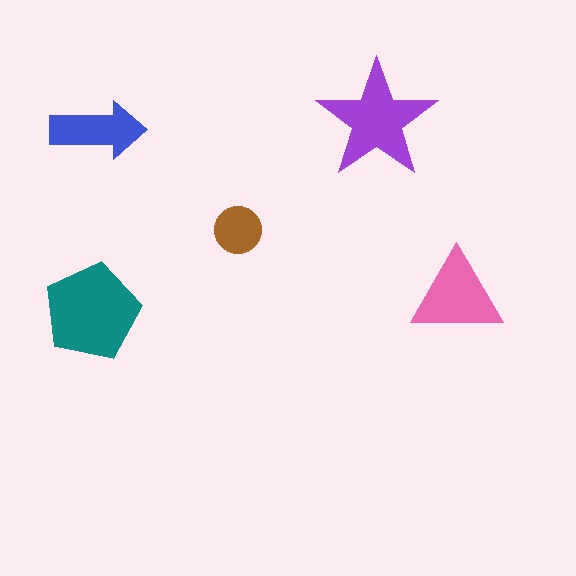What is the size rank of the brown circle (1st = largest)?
5th.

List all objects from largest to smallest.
The teal pentagon, the purple star, the pink triangle, the blue arrow, the brown circle.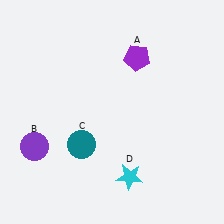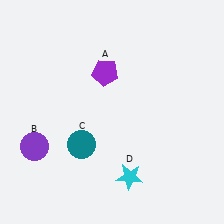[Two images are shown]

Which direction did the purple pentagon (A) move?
The purple pentagon (A) moved left.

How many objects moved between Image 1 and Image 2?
1 object moved between the two images.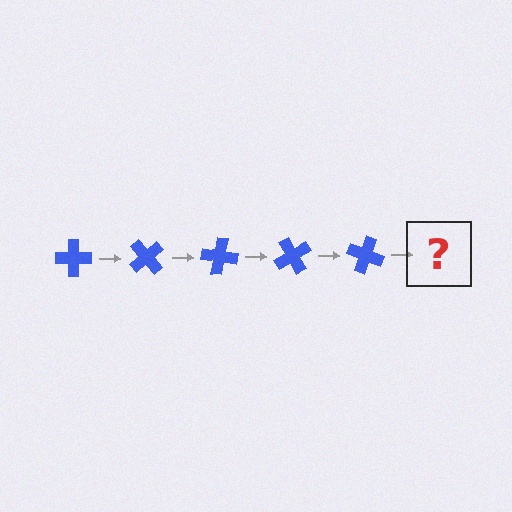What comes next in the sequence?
The next element should be a blue cross rotated 250 degrees.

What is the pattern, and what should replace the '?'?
The pattern is that the cross rotates 50 degrees each step. The '?' should be a blue cross rotated 250 degrees.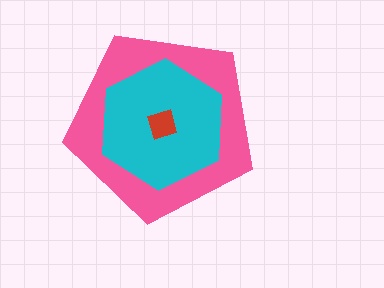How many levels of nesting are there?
3.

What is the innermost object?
The red diamond.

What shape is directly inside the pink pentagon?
The cyan hexagon.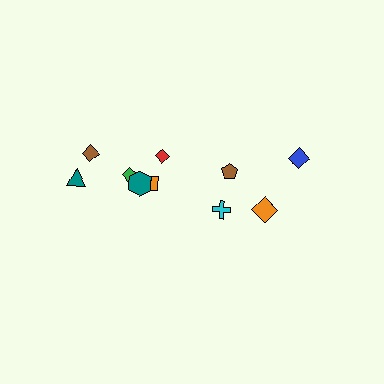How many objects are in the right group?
There are 4 objects.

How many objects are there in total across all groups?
There are 10 objects.